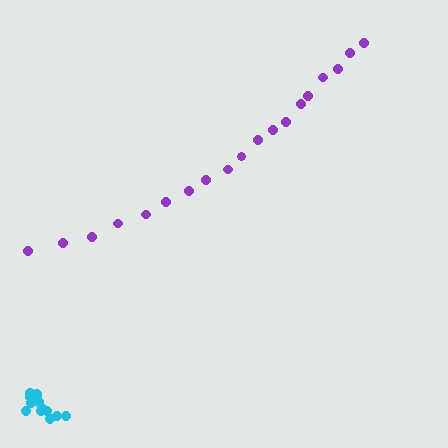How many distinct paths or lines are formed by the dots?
There are 2 distinct paths.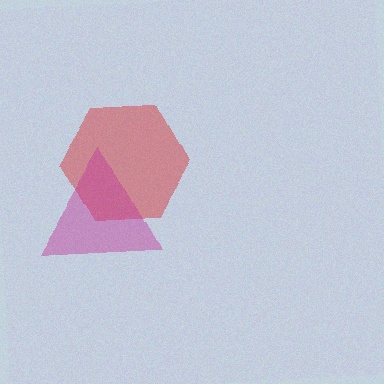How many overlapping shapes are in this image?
There are 2 overlapping shapes in the image.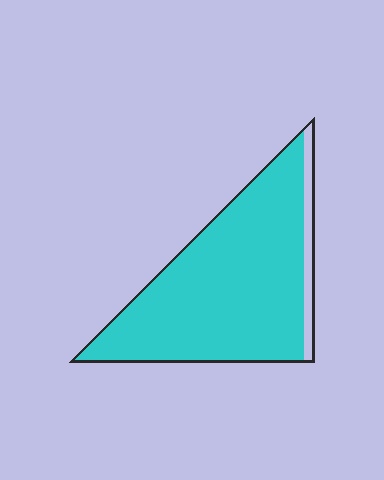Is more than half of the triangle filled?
Yes.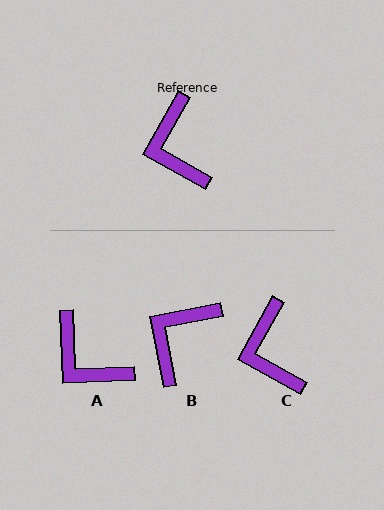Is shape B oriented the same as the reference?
No, it is off by about 50 degrees.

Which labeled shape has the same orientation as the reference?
C.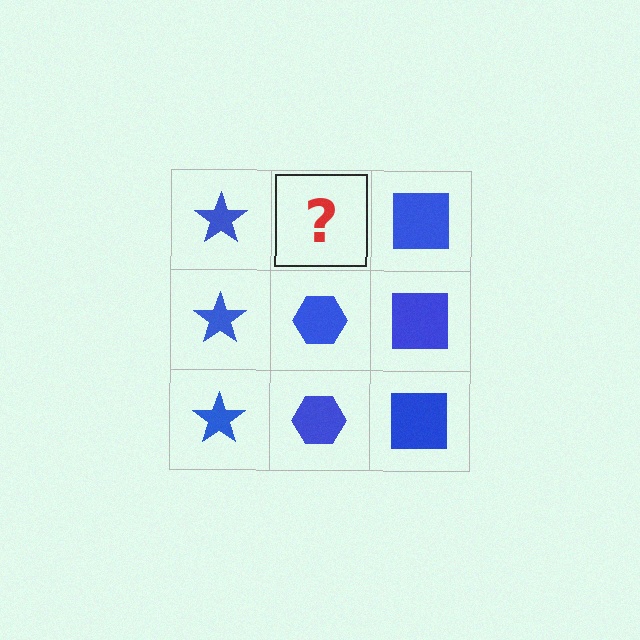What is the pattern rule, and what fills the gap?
The rule is that each column has a consistent shape. The gap should be filled with a blue hexagon.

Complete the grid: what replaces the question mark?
The question mark should be replaced with a blue hexagon.